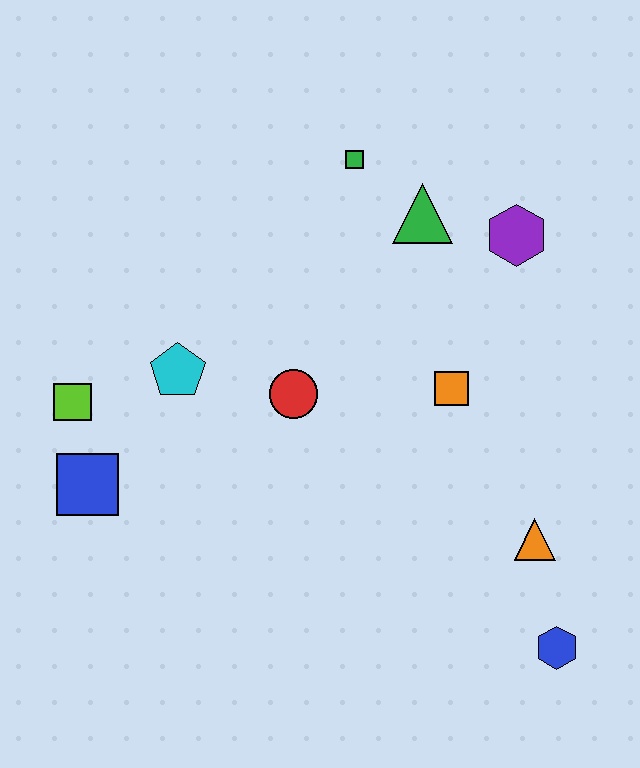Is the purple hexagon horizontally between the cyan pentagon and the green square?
No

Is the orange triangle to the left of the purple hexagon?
No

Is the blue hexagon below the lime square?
Yes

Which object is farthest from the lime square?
The blue hexagon is farthest from the lime square.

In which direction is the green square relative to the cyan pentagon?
The green square is above the cyan pentagon.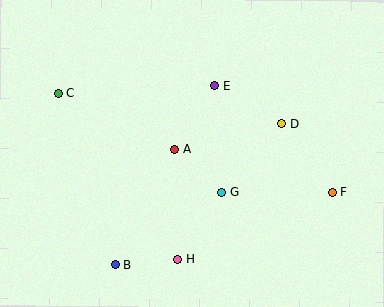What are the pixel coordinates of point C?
Point C is at (58, 93).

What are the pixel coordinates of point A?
Point A is at (175, 149).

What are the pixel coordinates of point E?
Point E is at (214, 86).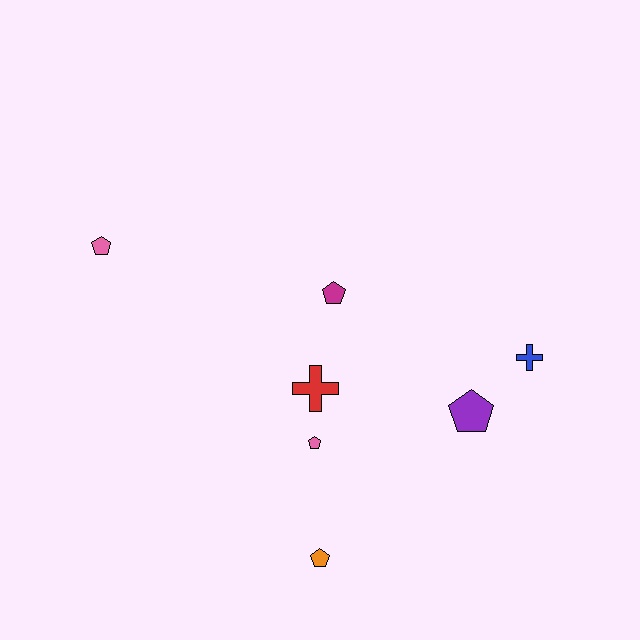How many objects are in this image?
There are 7 objects.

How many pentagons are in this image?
There are 5 pentagons.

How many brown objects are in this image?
There are no brown objects.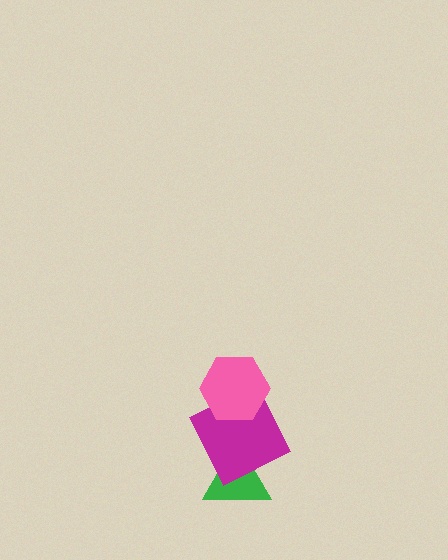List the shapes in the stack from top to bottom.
From top to bottom: the pink hexagon, the magenta square, the green triangle.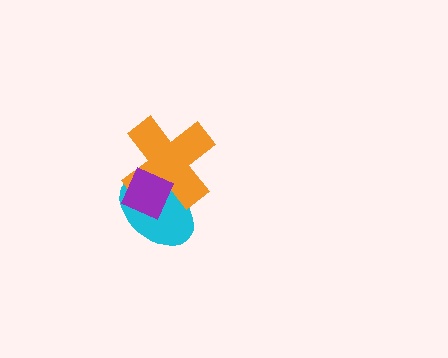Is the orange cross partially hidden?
Yes, it is partially covered by another shape.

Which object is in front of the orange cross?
The purple diamond is in front of the orange cross.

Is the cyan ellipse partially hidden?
Yes, it is partially covered by another shape.